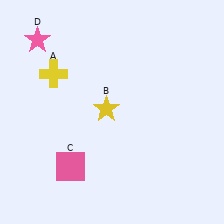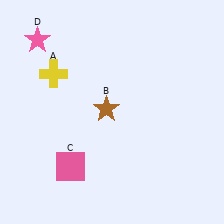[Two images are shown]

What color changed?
The star (B) changed from yellow in Image 1 to brown in Image 2.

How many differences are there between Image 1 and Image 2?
There is 1 difference between the two images.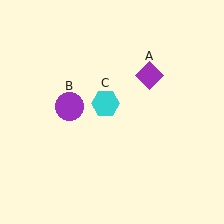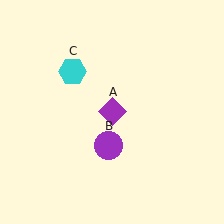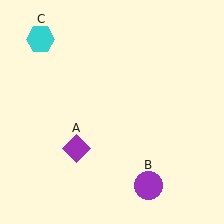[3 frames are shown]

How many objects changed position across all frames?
3 objects changed position: purple diamond (object A), purple circle (object B), cyan hexagon (object C).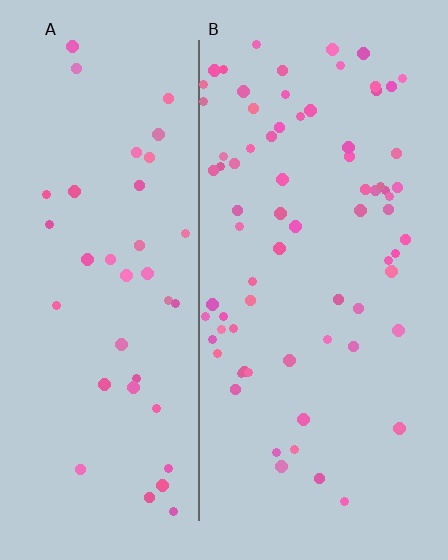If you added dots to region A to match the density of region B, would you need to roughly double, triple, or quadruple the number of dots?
Approximately double.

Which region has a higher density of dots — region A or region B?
B (the right).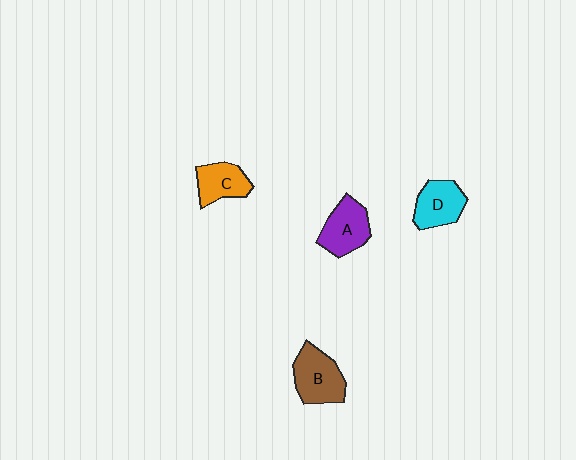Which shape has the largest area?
Shape B (brown).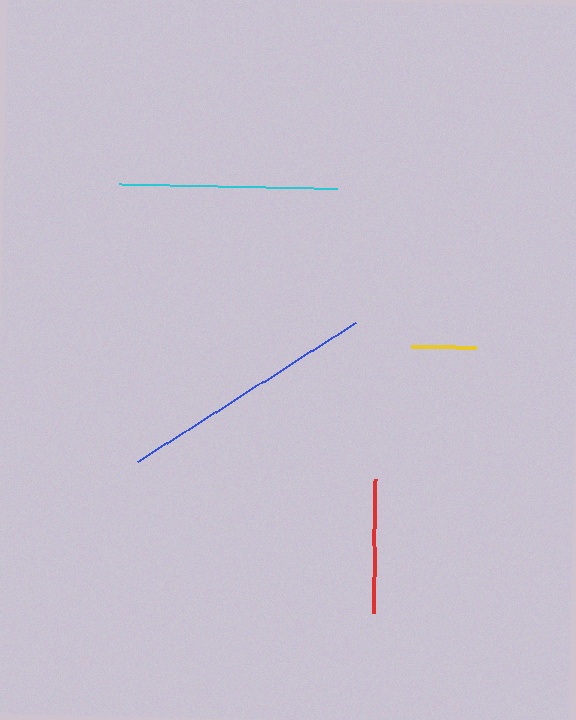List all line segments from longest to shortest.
From longest to shortest: blue, cyan, red, yellow.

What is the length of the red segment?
The red segment is approximately 134 pixels long.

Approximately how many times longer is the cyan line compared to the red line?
The cyan line is approximately 1.6 times the length of the red line.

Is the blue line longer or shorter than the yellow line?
The blue line is longer than the yellow line.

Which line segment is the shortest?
The yellow line is the shortest at approximately 65 pixels.